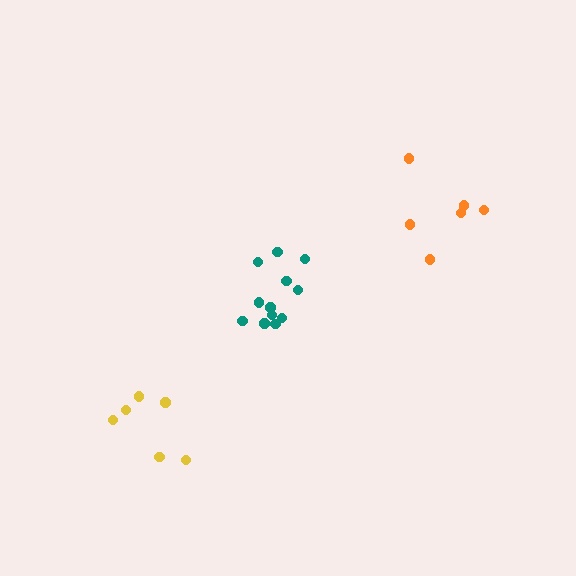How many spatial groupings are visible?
There are 3 spatial groupings.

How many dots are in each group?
Group 1: 12 dots, Group 2: 6 dots, Group 3: 6 dots (24 total).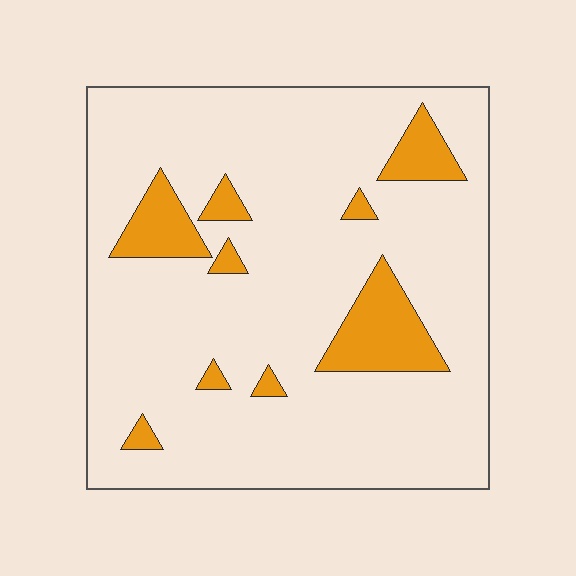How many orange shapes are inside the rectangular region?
9.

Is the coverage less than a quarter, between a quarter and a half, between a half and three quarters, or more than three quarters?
Less than a quarter.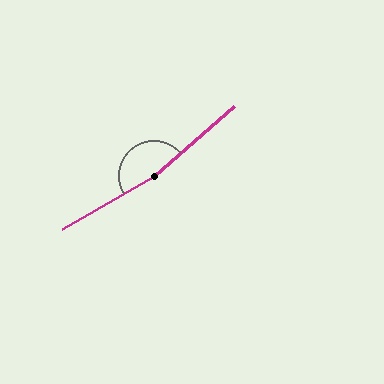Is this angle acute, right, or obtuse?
It is obtuse.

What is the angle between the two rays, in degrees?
Approximately 169 degrees.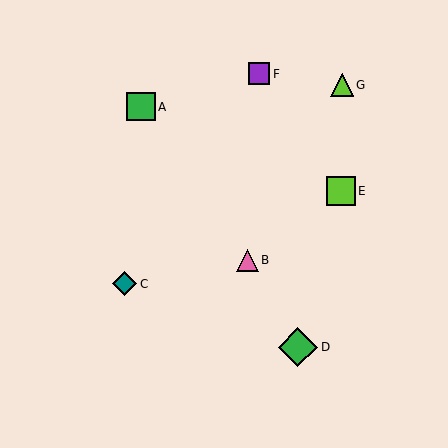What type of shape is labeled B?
Shape B is a pink triangle.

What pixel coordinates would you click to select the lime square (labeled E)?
Click at (341, 191) to select the lime square E.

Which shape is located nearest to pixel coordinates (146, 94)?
The green square (labeled A) at (141, 107) is nearest to that location.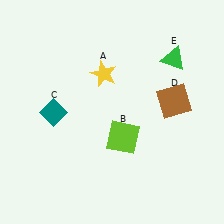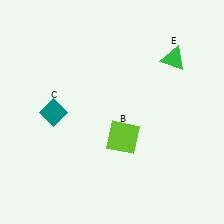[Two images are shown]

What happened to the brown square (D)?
The brown square (D) was removed in Image 2. It was in the top-right area of Image 1.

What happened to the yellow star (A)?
The yellow star (A) was removed in Image 2. It was in the top-left area of Image 1.